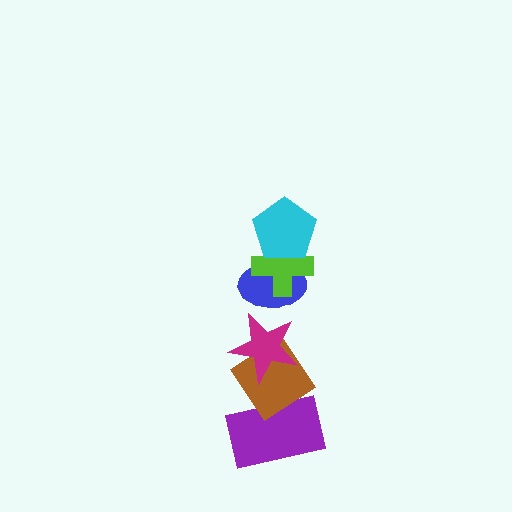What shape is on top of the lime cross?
The cyan pentagon is on top of the lime cross.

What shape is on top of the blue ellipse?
The lime cross is on top of the blue ellipse.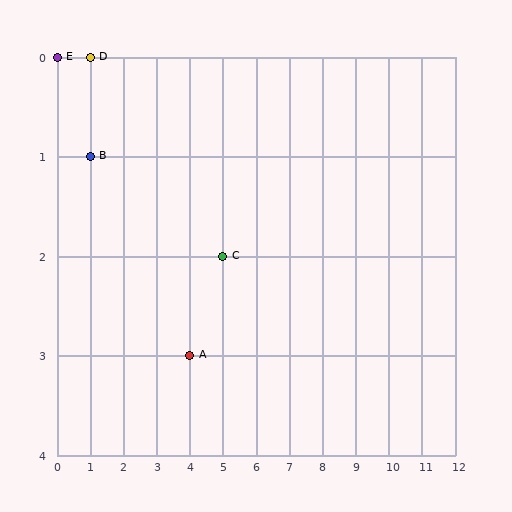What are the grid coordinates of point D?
Point D is at grid coordinates (1, 0).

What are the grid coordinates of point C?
Point C is at grid coordinates (5, 2).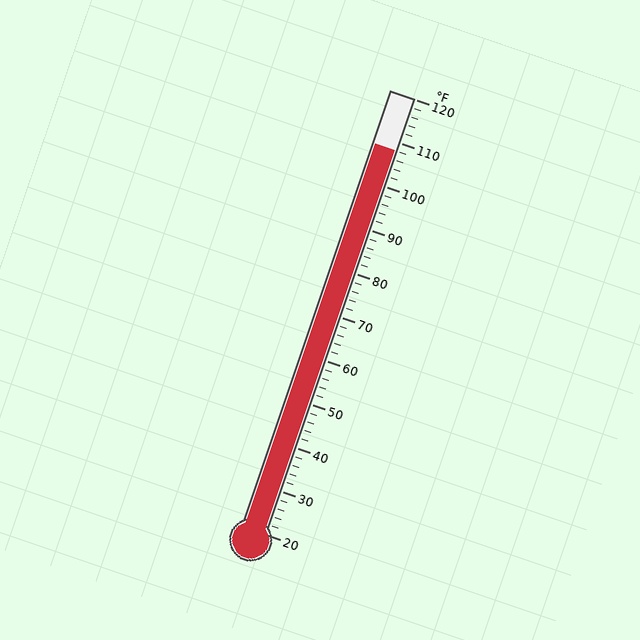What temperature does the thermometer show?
The thermometer shows approximately 108°F.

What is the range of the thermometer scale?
The thermometer scale ranges from 20°F to 120°F.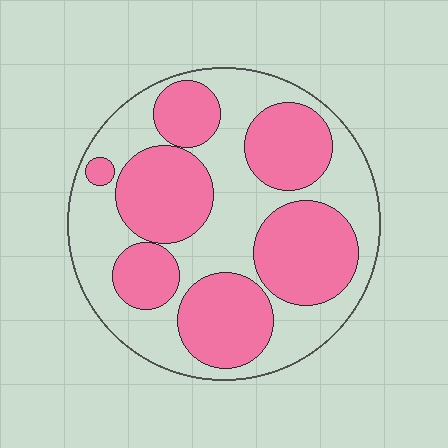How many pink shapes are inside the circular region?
7.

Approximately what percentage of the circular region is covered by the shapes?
Approximately 50%.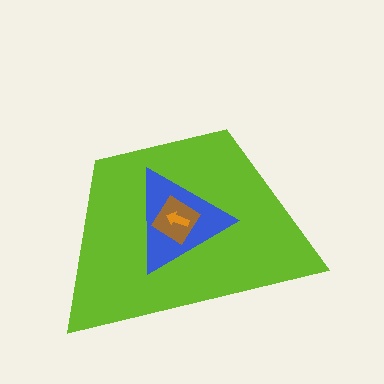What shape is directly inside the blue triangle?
The brown diamond.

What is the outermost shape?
The lime trapezoid.